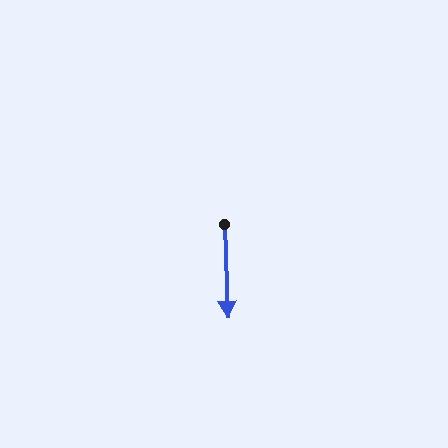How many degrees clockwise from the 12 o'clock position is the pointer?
Approximately 178 degrees.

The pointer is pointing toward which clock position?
Roughly 6 o'clock.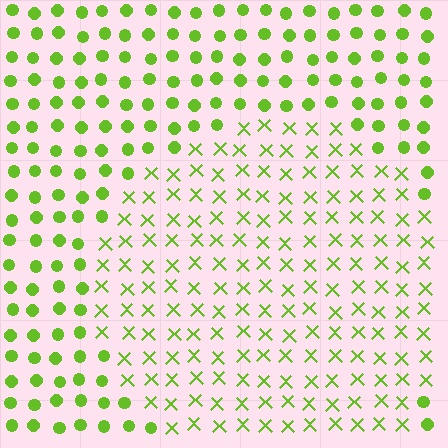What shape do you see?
I see a circle.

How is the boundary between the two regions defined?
The boundary is defined by a change in element shape: X marks inside vs. circles outside. All elements share the same color and spacing.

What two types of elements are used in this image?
The image uses X marks inside the circle region and circles outside it.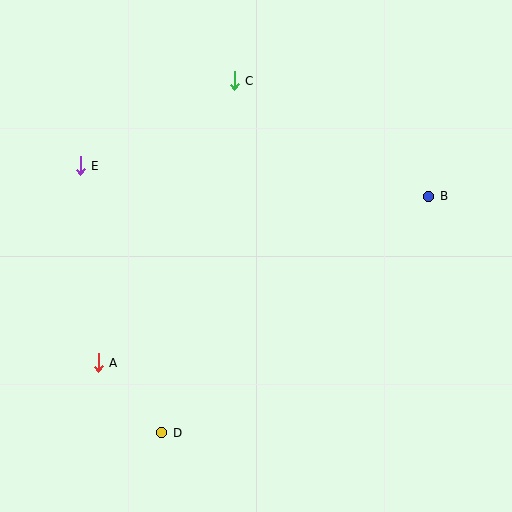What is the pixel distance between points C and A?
The distance between C and A is 313 pixels.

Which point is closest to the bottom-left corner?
Point A is closest to the bottom-left corner.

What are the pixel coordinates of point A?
Point A is at (98, 363).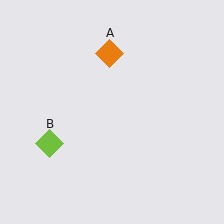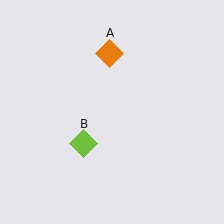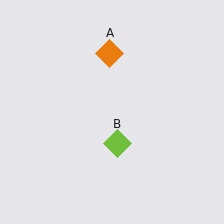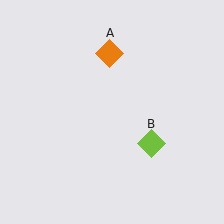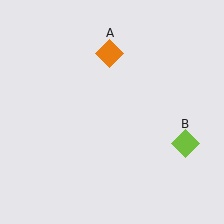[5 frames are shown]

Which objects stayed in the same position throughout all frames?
Orange diamond (object A) remained stationary.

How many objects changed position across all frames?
1 object changed position: lime diamond (object B).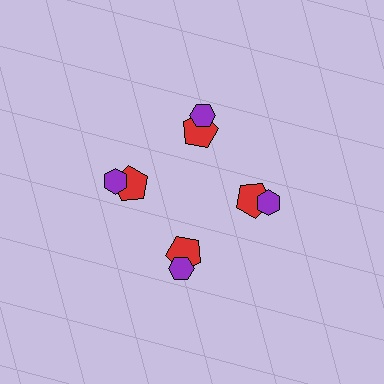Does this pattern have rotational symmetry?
Yes, this pattern has 4-fold rotational symmetry. It looks the same after rotating 90 degrees around the center.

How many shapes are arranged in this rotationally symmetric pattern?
There are 8 shapes, arranged in 4 groups of 2.